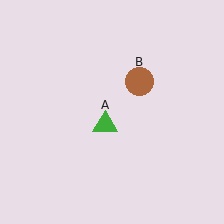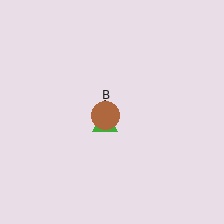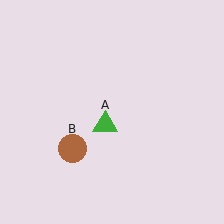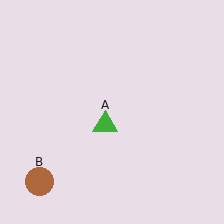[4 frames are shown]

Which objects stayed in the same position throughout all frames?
Green triangle (object A) remained stationary.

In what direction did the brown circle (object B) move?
The brown circle (object B) moved down and to the left.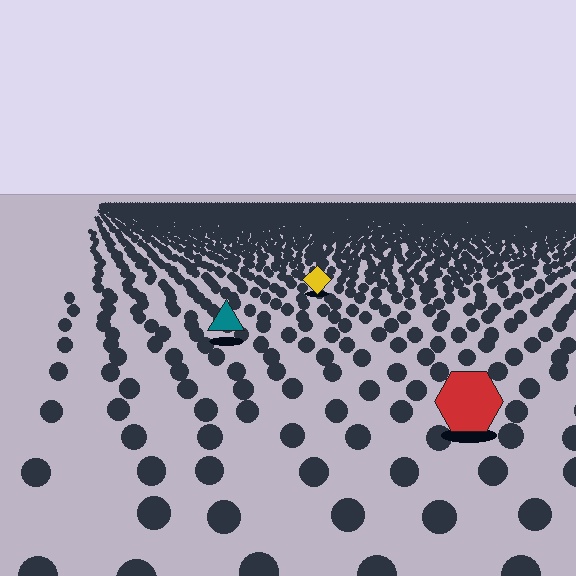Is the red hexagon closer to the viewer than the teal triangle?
Yes. The red hexagon is closer — you can tell from the texture gradient: the ground texture is coarser near it.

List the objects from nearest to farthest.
From nearest to farthest: the red hexagon, the teal triangle, the yellow diamond.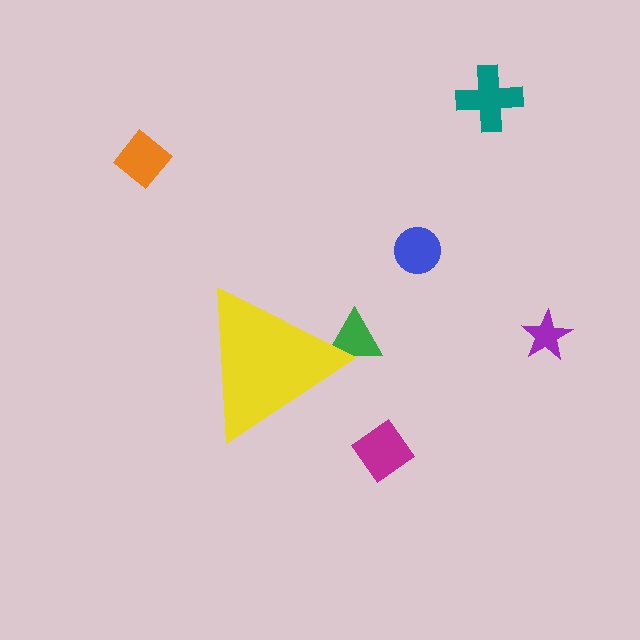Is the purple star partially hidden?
No, the purple star is fully visible.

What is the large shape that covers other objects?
A yellow triangle.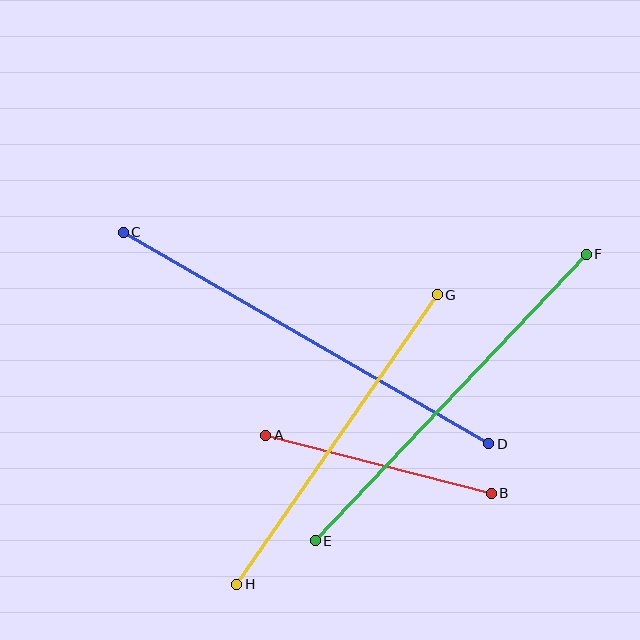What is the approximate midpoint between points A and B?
The midpoint is at approximately (378, 464) pixels.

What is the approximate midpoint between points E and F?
The midpoint is at approximately (451, 397) pixels.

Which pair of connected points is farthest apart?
Points C and D are farthest apart.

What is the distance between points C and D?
The distance is approximately 422 pixels.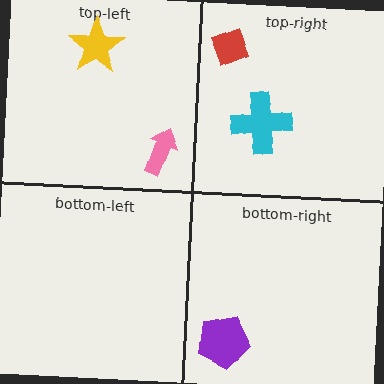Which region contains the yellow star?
The top-left region.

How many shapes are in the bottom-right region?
1.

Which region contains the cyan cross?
The top-right region.